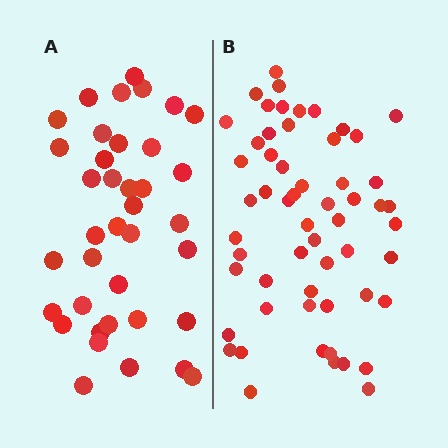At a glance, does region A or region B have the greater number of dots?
Region B (the right region) has more dots.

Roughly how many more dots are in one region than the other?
Region B has approximately 20 more dots than region A.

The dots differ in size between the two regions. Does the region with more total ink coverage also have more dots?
No. Region A has more total ink coverage because its dots are larger, but region B actually contains more individual dots. Total area can be misleading — the number of items is what matters here.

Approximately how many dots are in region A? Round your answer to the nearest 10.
About 40 dots. (The exact count is 38, which rounds to 40.)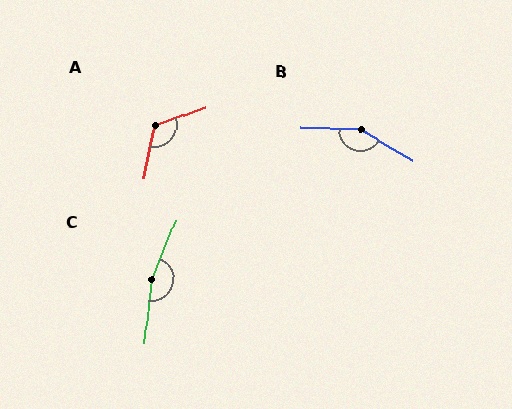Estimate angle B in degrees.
Approximately 151 degrees.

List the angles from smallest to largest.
A (122°), B (151°), C (165°).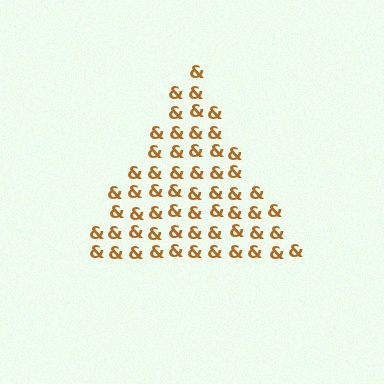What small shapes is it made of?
It is made of small ampersands.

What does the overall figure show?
The overall figure shows a triangle.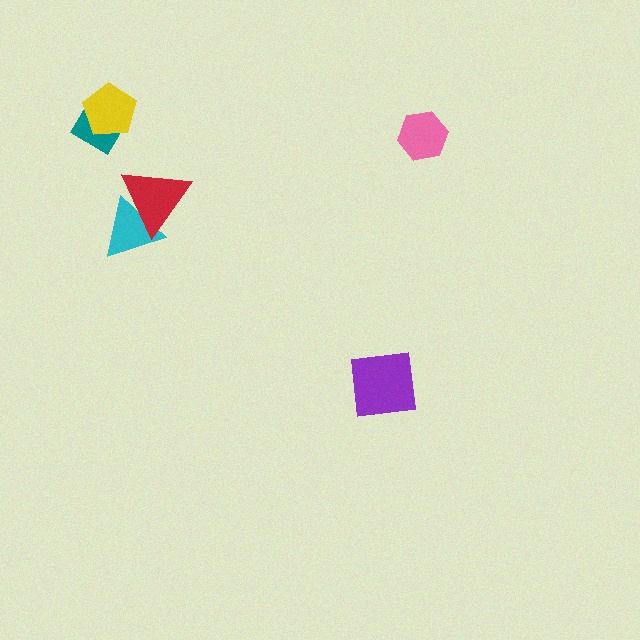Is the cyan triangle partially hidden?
Yes, it is partially covered by another shape.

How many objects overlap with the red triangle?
1 object overlaps with the red triangle.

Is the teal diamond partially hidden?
Yes, it is partially covered by another shape.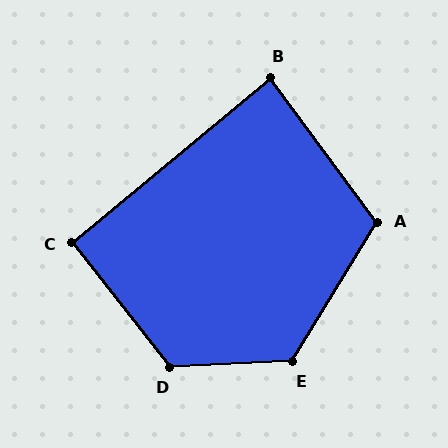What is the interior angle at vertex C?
Approximately 91 degrees (approximately right).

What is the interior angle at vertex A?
Approximately 112 degrees (obtuse).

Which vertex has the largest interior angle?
D, at approximately 125 degrees.